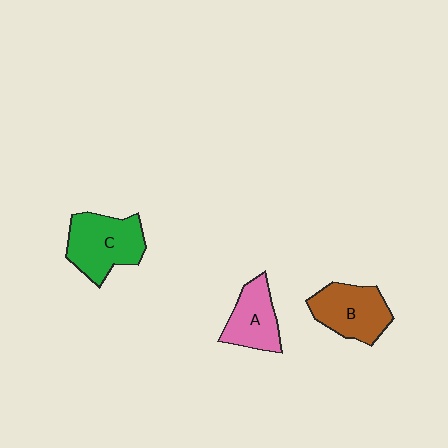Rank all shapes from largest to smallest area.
From largest to smallest: C (green), B (brown), A (pink).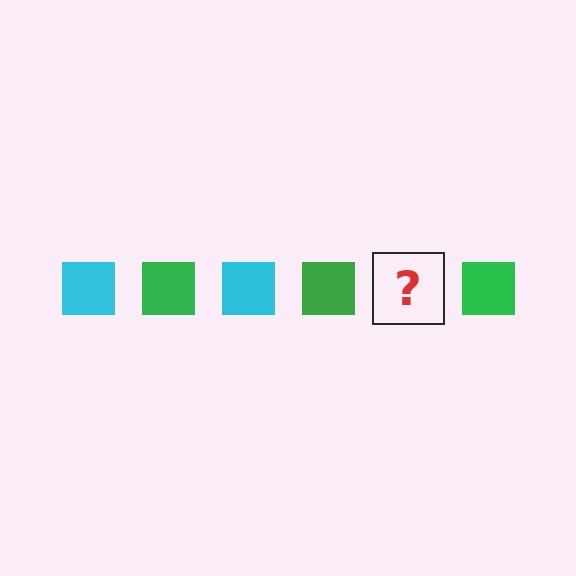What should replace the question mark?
The question mark should be replaced with a cyan square.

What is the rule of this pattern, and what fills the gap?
The rule is that the pattern cycles through cyan, green squares. The gap should be filled with a cyan square.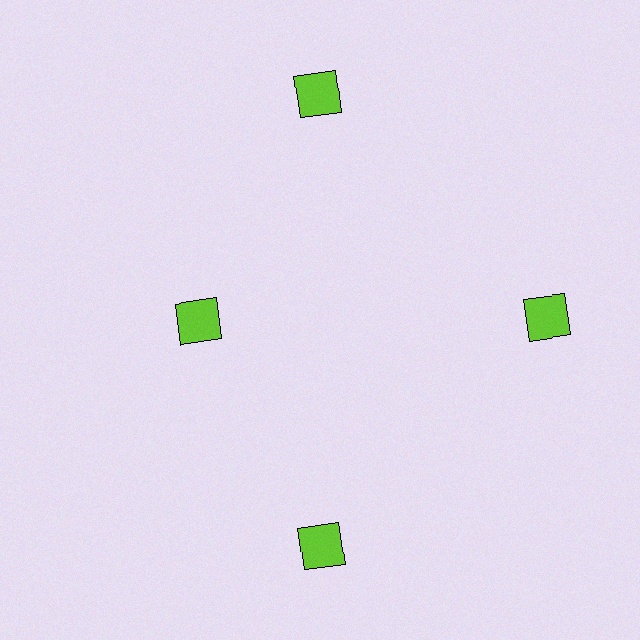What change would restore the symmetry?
The symmetry would be restored by moving it outward, back onto the ring so that all 4 squares sit at equal angles and equal distance from the center.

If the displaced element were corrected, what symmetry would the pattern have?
It would have 4-fold rotational symmetry — the pattern would map onto itself every 90 degrees.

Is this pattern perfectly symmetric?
No. The 4 lime squares are arranged in a ring, but one element near the 9 o'clock position is pulled inward toward the center, breaking the 4-fold rotational symmetry.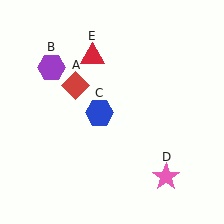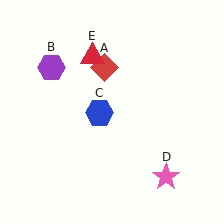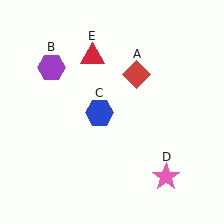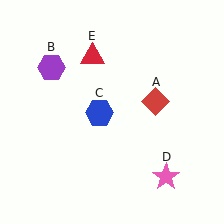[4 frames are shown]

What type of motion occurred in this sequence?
The red diamond (object A) rotated clockwise around the center of the scene.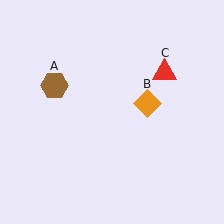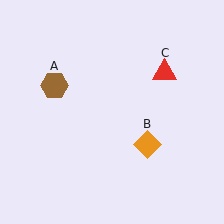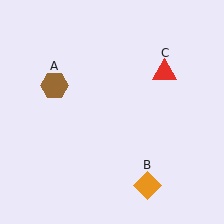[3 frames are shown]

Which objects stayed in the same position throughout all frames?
Brown hexagon (object A) and red triangle (object C) remained stationary.